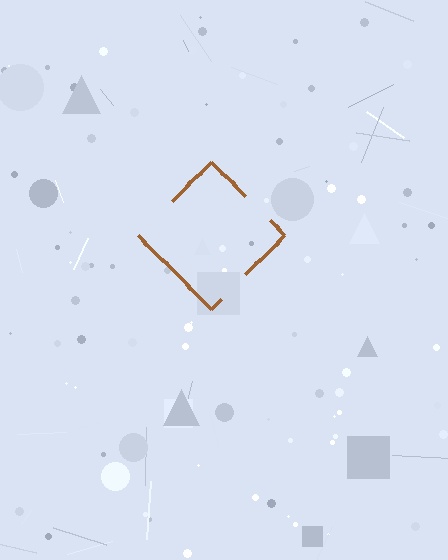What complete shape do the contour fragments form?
The contour fragments form a diamond.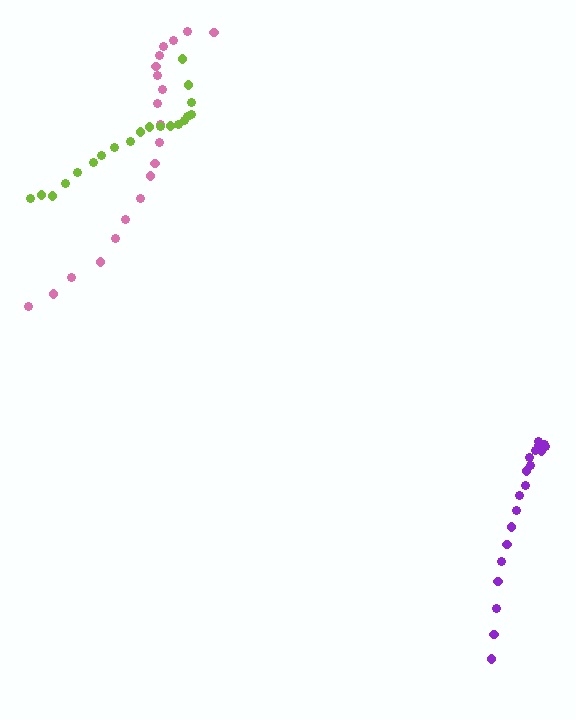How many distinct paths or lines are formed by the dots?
There are 3 distinct paths.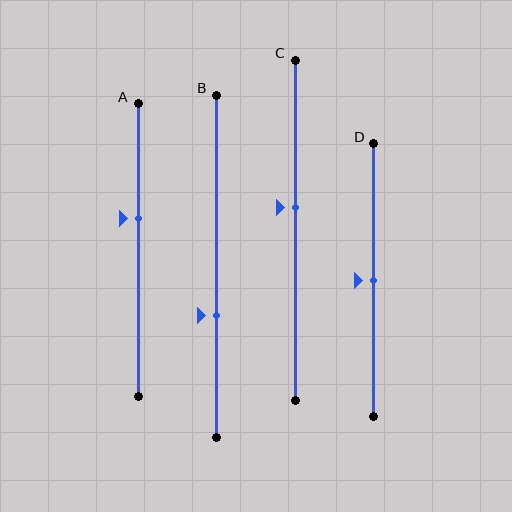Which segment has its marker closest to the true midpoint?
Segment D has its marker closest to the true midpoint.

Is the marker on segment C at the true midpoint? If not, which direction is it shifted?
No, the marker on segment C is shifted upward by about 7% of the segment length.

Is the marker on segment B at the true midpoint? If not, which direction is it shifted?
No, the marker on segment B is shifted downward by about 14% of the segment length.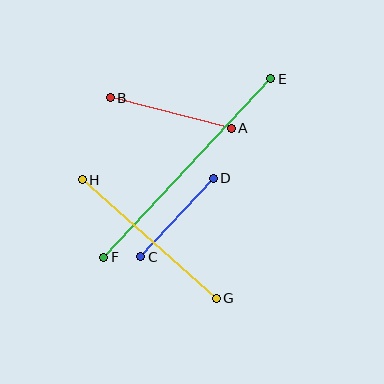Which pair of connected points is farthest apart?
Points E and F are farthest apart.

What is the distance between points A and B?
The distance is approximately 125 pixels.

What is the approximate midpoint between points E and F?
The midpoint is at approximately (187, 168) pixels.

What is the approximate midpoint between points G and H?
The midpoint is at approximately (149, 239) pixels.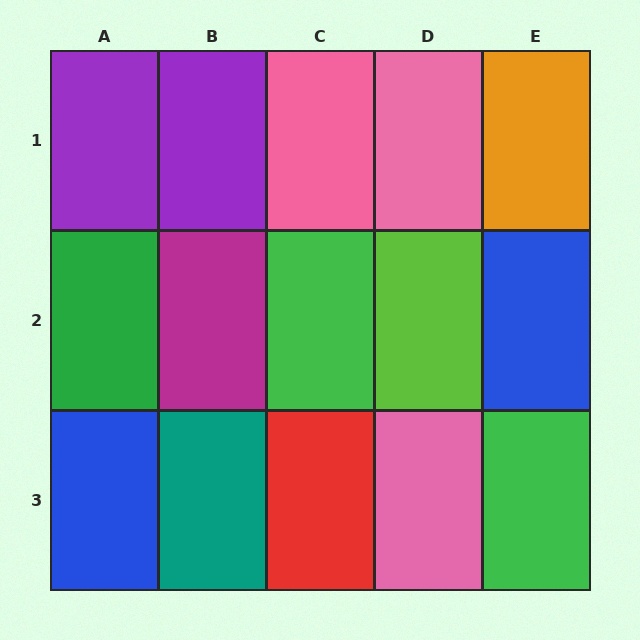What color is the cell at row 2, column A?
Green.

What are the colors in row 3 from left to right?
Blue, teal, red, pink, green.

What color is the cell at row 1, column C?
Pink.